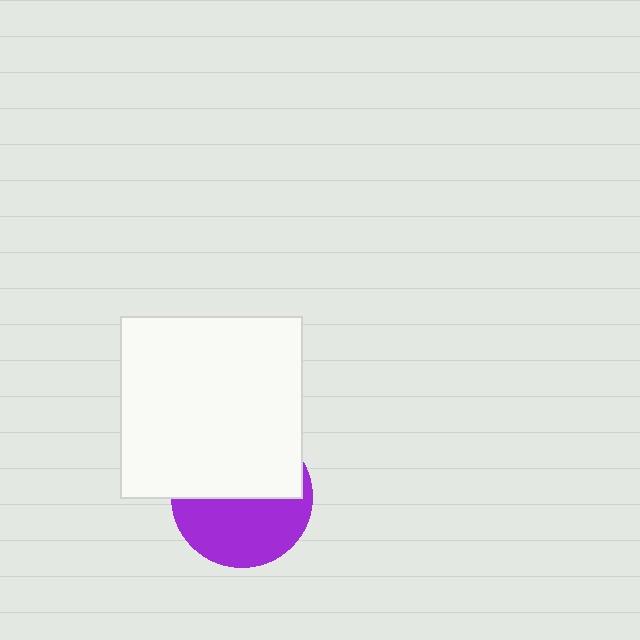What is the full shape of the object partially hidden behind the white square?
The partially hidden object is a purple circle.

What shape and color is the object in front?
The object in front is a white square.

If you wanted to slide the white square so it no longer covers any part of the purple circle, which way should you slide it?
Slide it up — that is the most direct way to separate the two shapes.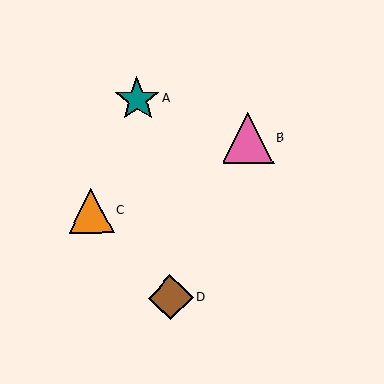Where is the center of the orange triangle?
The center of the orange triangle is at (91, 210).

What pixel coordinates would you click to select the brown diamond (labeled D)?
Click at (171, 298) to select the brown diamond D.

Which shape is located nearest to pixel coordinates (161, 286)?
The brown diamond (labeled D) at (171, 298) is nearest to that location.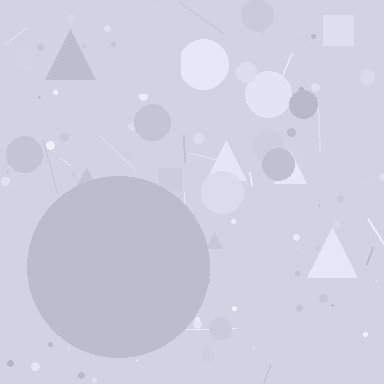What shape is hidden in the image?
A circle is hidden in the image.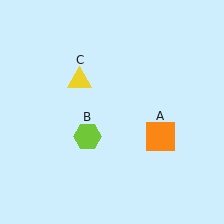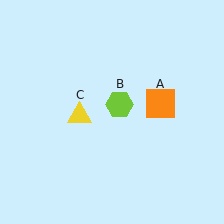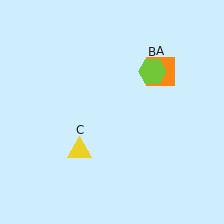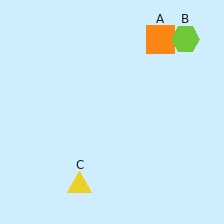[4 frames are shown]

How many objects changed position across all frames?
3 objects changed position: orange square (object A), lime hexagon (object B), yellow triangle (object C).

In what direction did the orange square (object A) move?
The orange square (object A) moved up.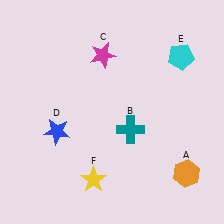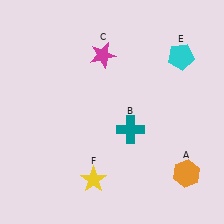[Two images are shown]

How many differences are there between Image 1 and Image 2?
There is 1 difference between the two images.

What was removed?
The blue star (D) was removed in Image 2.